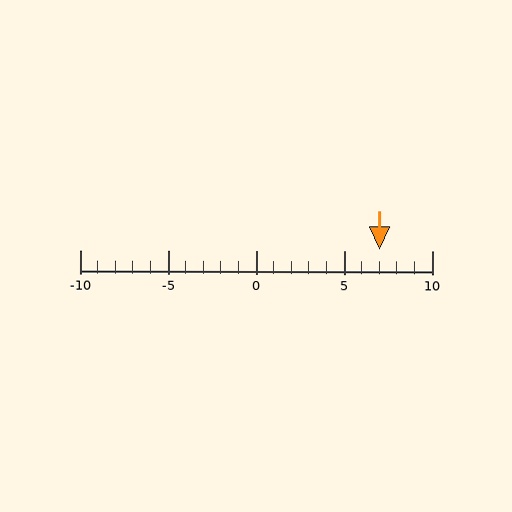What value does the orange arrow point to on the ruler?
The orange arrow points to approximately 7.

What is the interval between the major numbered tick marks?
The major tick marks are spaced 5 units apart.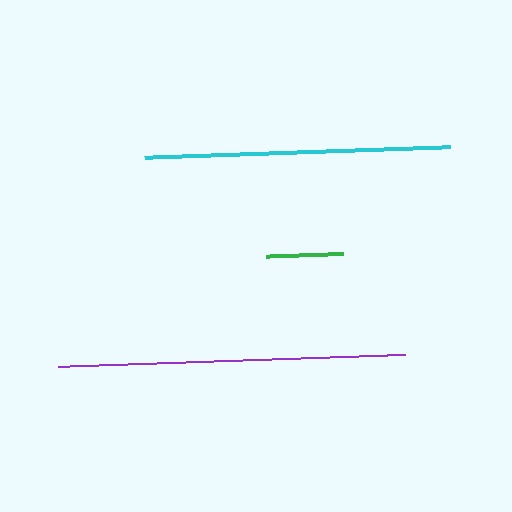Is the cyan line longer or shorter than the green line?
The cyan line is longer than the green line.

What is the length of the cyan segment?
The cyan segment is approximately 306 pixels long.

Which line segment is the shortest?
The green line is the shortest at approximately 77 pixels.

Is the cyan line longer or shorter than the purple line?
The purple line is longer than the cyan line.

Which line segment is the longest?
The purple line is the longest at approximately 348 pixels.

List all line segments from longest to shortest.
From longest to shortest: purple, cyan, green.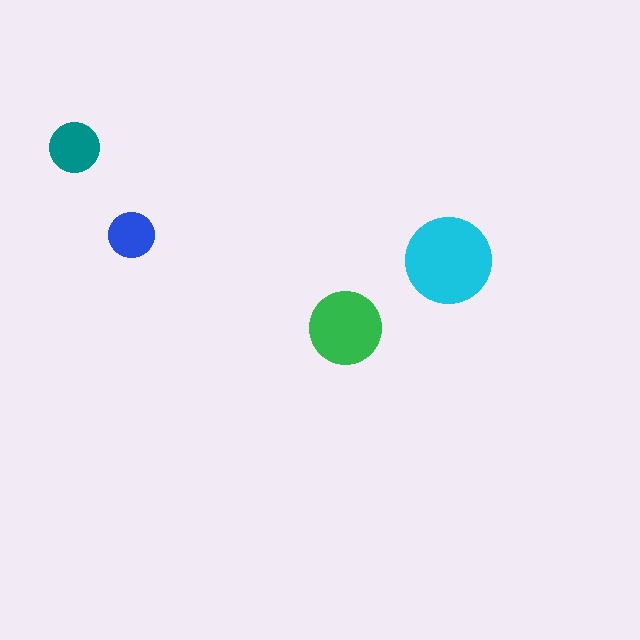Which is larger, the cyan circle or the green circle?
The cyan one.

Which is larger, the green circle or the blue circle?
The green one.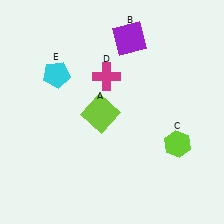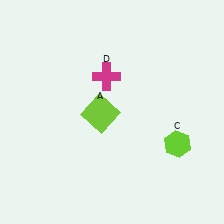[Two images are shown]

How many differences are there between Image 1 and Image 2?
There are 2 differences between the two images.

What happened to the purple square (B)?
The purple square (B) was removed in Image 2. It was in the top-right area of Image 1.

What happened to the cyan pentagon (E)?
The cyan pentagon (E) was removed in Image 2. It was in the top-left area of Image 1.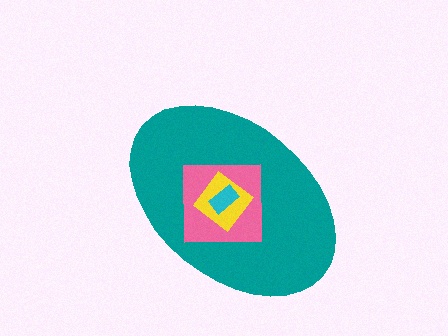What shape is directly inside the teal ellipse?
The pink square.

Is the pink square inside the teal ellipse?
Yes.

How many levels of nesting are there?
4.